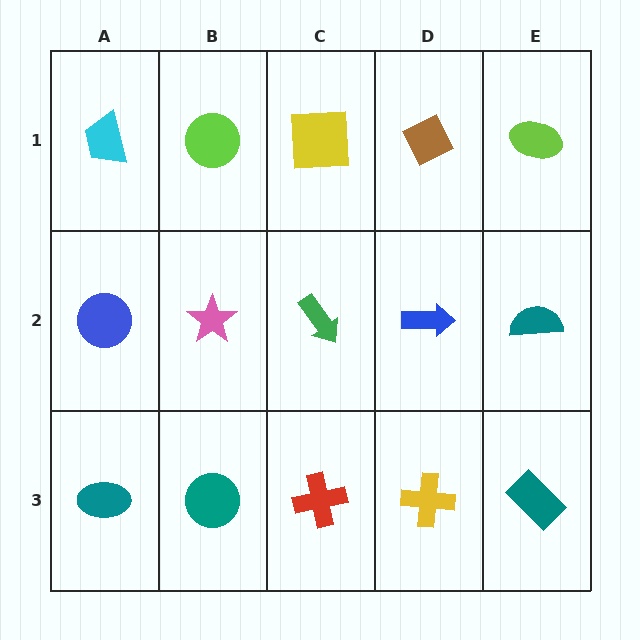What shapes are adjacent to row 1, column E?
A teal semicircle (row 2, column E), a brown diamond (row 1, column D).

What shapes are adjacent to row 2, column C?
A yellow square (row 1, column C), a red cross (row 3, column C), a pink star (row 2, column B), a blue arrow (row 2, column D).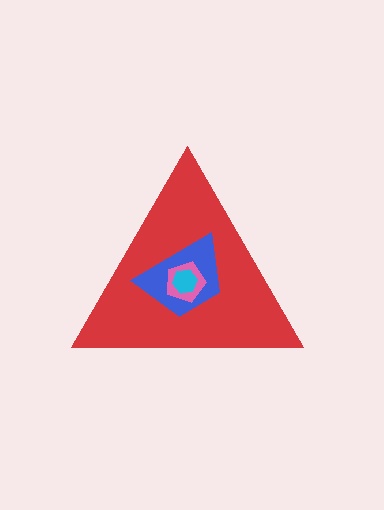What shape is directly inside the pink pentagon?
The cyan hexagon.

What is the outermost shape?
The red triangle.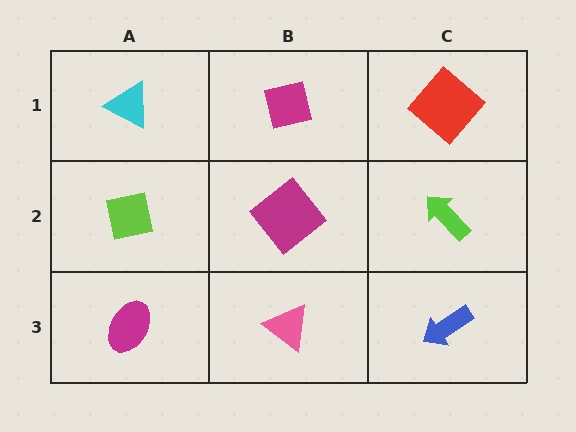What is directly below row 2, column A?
A magenta ellipse.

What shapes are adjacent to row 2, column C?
A red diamond (row 1, column C), a blue arrow (row 3, column C), a magenta diamond (row 2, column B).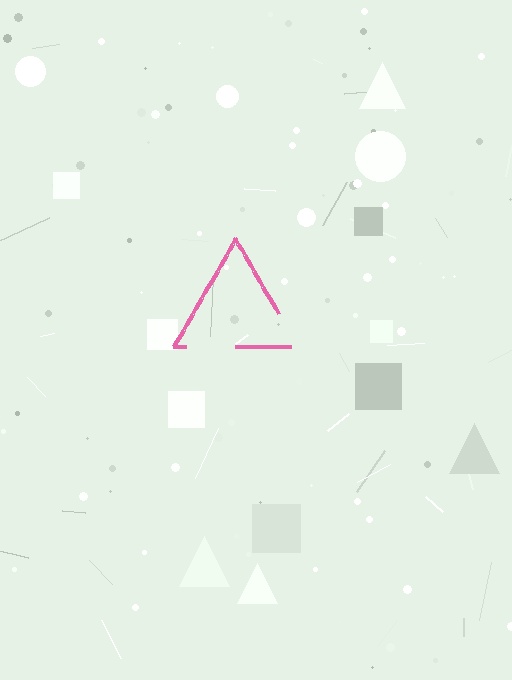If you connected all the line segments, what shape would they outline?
They would outline a triangle.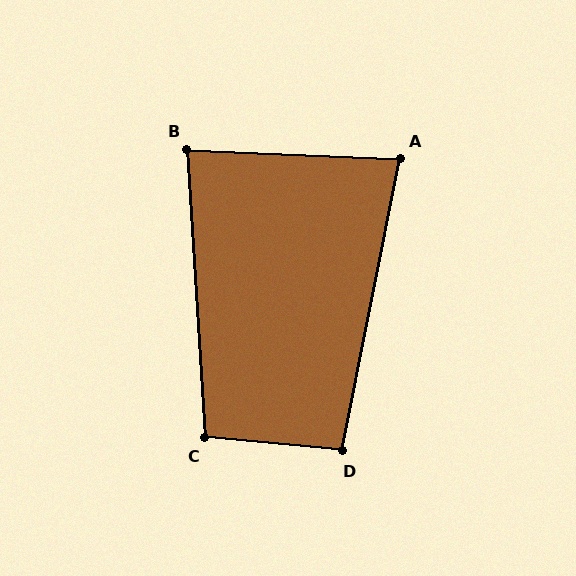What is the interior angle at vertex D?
Approximately 96 degrees (obtuse).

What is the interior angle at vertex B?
Approximately 84 degrees (acute).